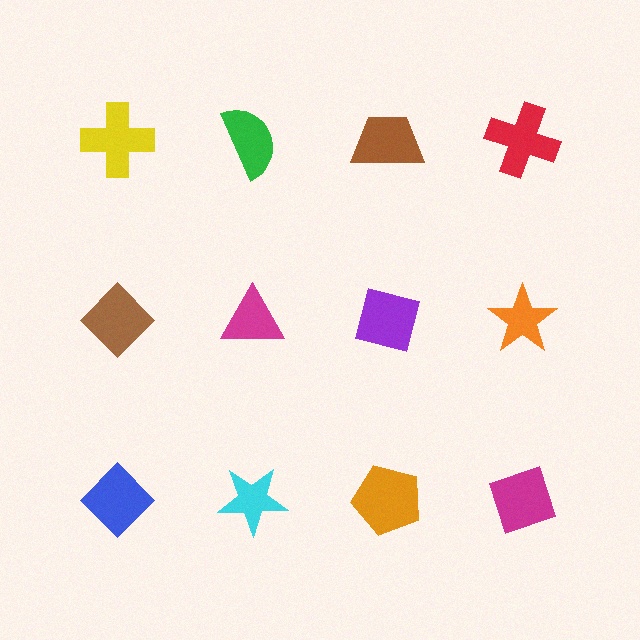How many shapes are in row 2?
4 shapes.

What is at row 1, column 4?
A red cross.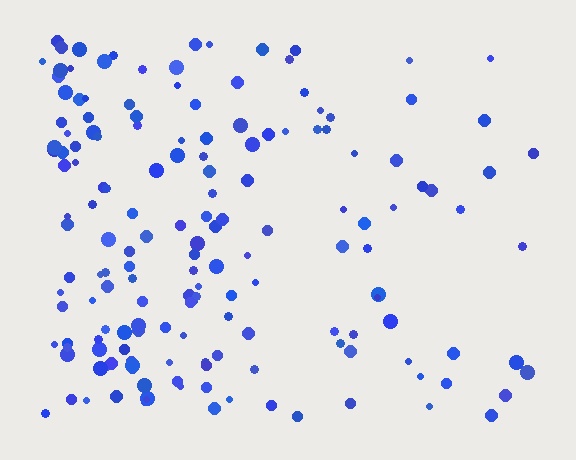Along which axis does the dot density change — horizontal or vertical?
Horizontal.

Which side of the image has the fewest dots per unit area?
The right.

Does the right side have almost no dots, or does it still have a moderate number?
Still a moderate number, just noticeably fewer than the left.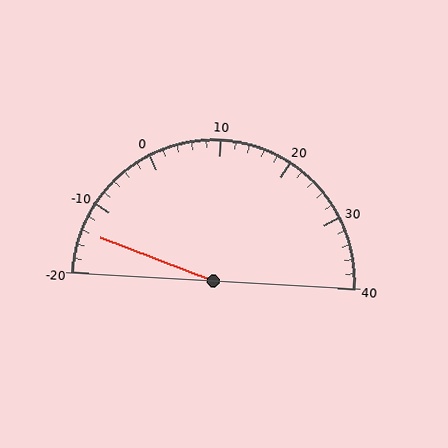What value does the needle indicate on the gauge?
The needle indicates approximately -14.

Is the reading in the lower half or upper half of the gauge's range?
The reading is in the lower half of the range (-20 to 40).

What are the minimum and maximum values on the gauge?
The gauge ranges from -20 to 40.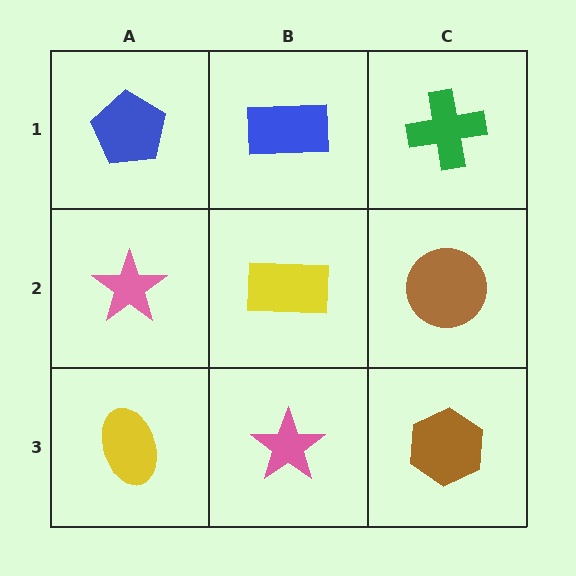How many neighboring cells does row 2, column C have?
3.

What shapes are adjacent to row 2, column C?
A green cross (row 1, column C), a brown hexagon (row 3, column C), a yellow rectangle (row 2, column B).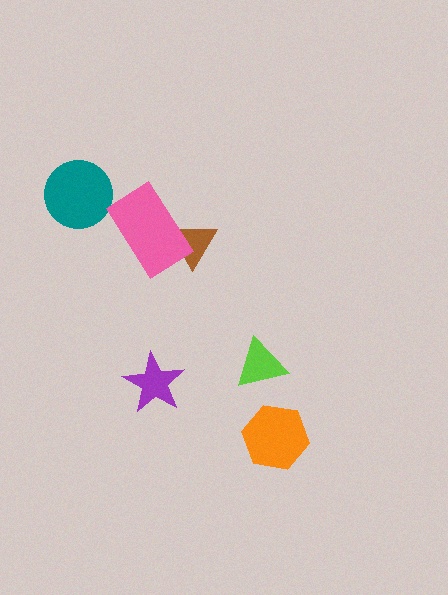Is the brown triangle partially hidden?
Yes, it is partially covered by another shape.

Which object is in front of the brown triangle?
The pink rectangle is in front of the brown triangle.